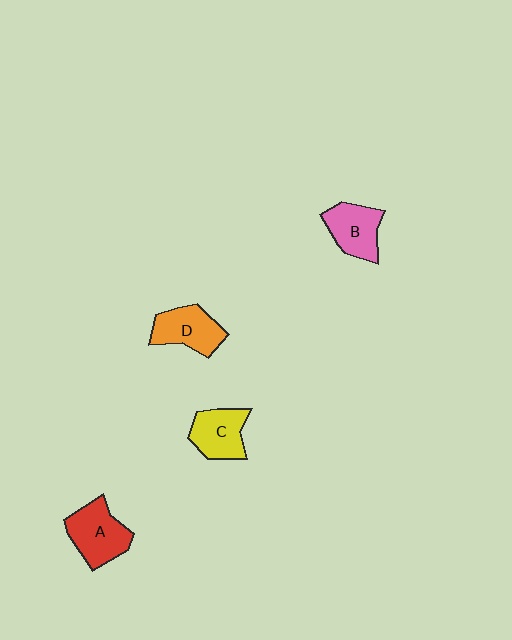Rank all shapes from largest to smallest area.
From largest to smallest: A (red), D (orange), B (pink), C (yellow).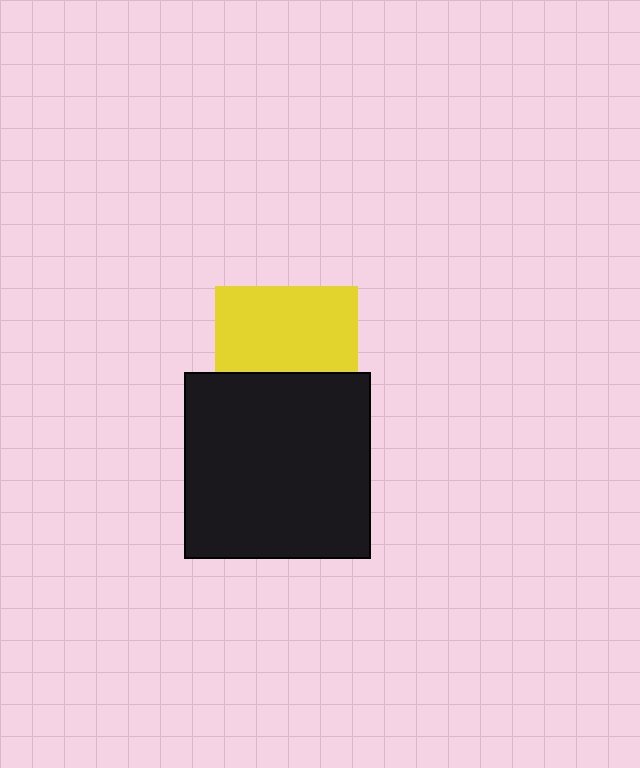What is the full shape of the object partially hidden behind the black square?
The partially hidden object is a yellow square.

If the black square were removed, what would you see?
You would see the complete yellow square.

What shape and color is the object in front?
The object in front is a black square.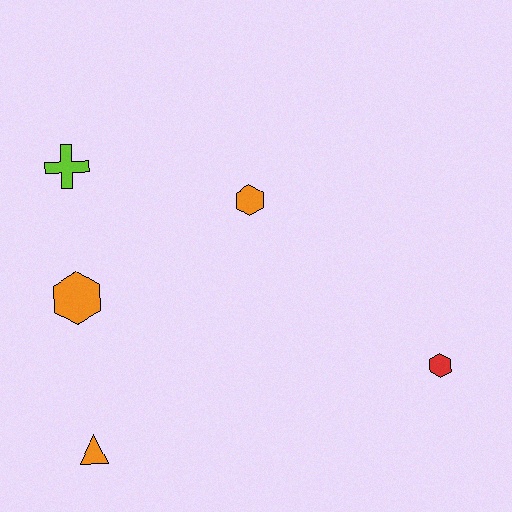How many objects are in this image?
There are 5 objects.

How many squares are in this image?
There are no squares.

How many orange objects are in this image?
There are 3 orange objects.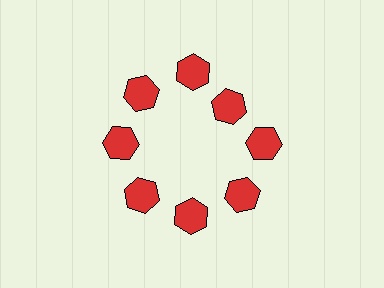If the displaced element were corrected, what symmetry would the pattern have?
It would have 8-fold rotational symmetry — the pattern would map onto itself every 45 degrees.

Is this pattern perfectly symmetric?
No. The 8 red hexagons are arranged in a ring, but one element near the 2 o'clock position is pulled inward toward the center, breaking the 8-fold rotational symmetry.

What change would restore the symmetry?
The symmetry would be restored by moving it outward, back onto the ring so that all 8 hexagons sit at equal angles and equal distance from the center.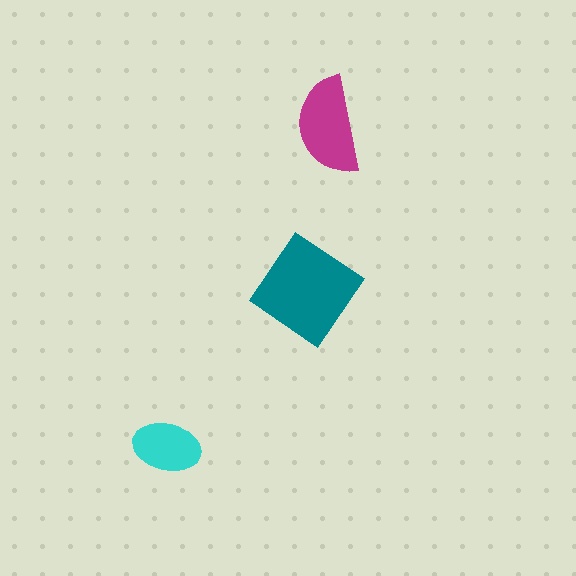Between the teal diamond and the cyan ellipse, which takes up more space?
The teal diamond.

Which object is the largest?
The teal diamond.